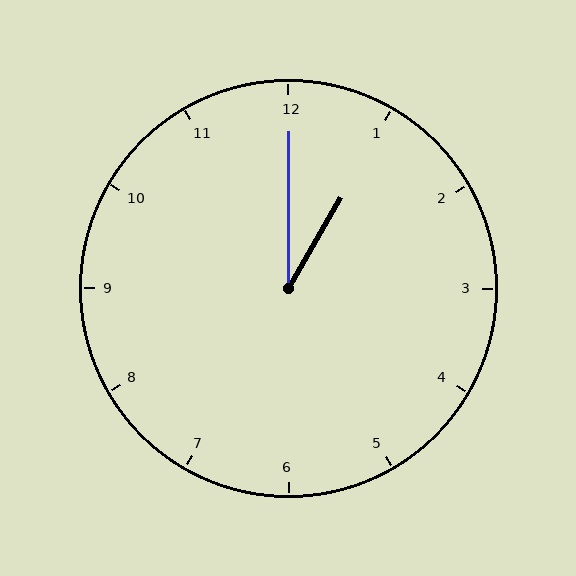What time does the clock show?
1:00.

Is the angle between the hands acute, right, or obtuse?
It is acute.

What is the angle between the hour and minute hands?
Approximately 30 degrees.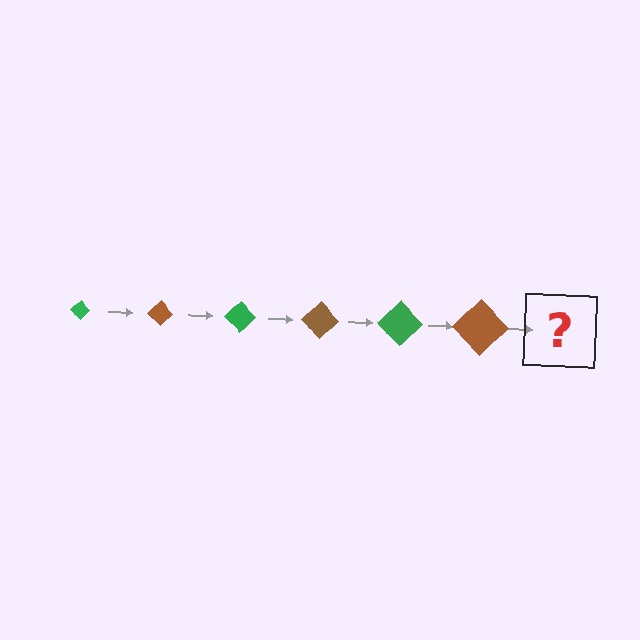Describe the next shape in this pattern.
It should be a green diamond, larger than the previous one.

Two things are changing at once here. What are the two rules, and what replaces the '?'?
The two rules are that the diamond grows larger each step and the color cycles through green and brown. The '?' should be a green diamond, larger than the previous one.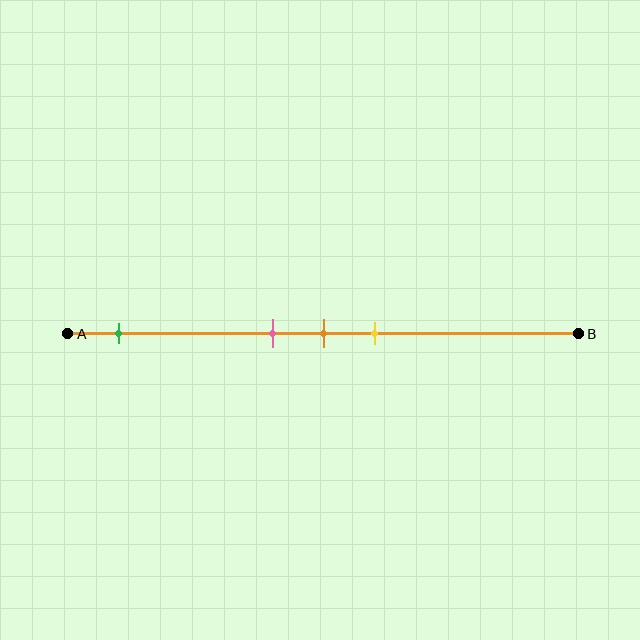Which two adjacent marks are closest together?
The pink and orange marks are the closest adjacent pair.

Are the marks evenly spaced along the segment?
No, the marks are not evenly spaced.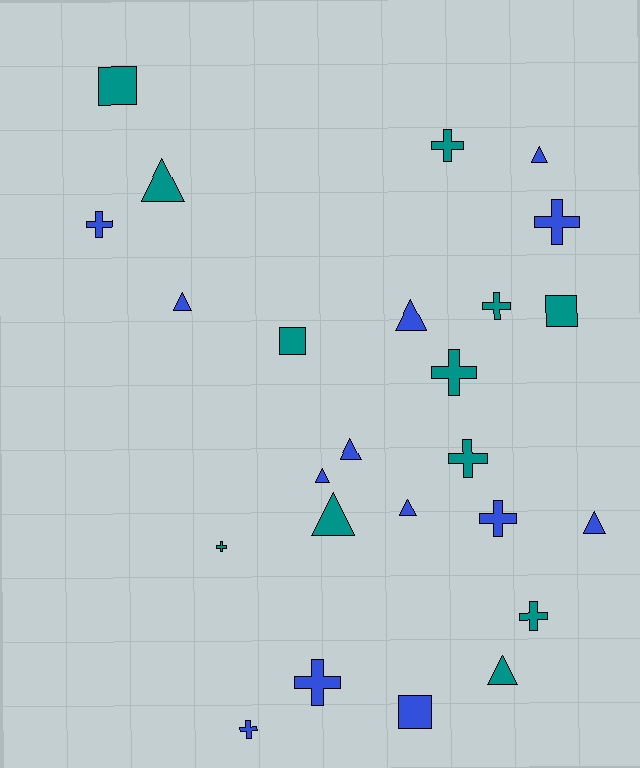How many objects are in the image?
There are 25 objects.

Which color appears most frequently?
Blue, with 13 objects.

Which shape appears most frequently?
Cross, with 11 objects.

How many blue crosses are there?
There are 5 blue crosses.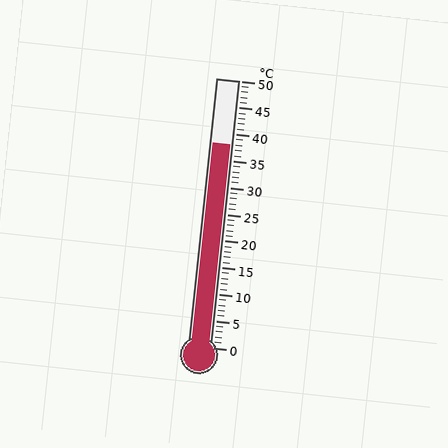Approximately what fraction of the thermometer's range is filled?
The thermometer is filled to approximately 75% of its range.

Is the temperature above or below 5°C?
The temperature is above 5°C.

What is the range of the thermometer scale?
The thermometer scale ranges from 0°C to 50°C.